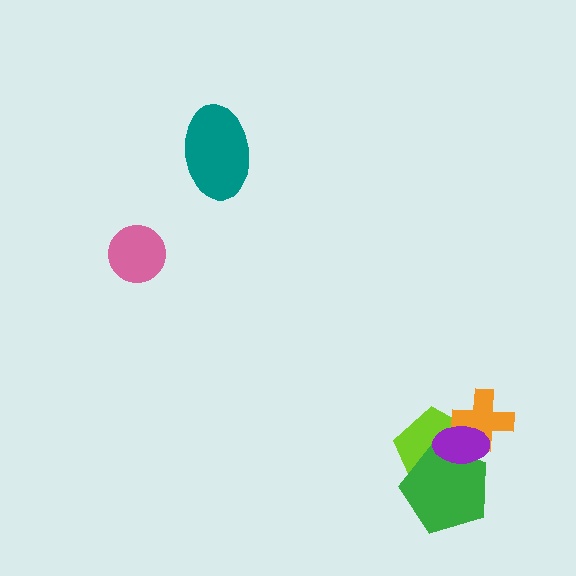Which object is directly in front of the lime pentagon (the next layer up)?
The green pentagon is directly in front of the lime pentagon.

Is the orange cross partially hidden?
Yes, it is partially covered by another shape.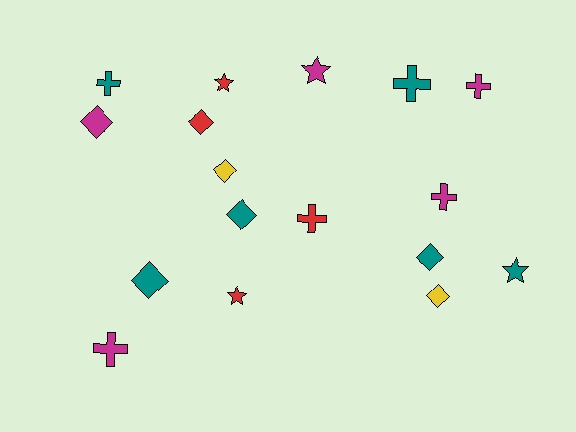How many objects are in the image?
There are 17 objects.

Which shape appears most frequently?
Diamond, with 7 objects.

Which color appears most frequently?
Teal, with 6 objects.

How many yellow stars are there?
There are no yellow stars.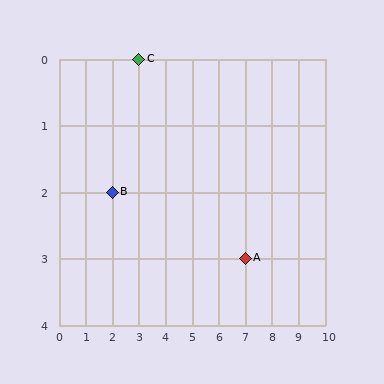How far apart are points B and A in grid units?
Points B and A are 5 columns and 1 row apart (about 5.1 grid units diagonally).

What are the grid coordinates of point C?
Point C is at grid coordinates (3, 0).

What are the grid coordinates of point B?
Point B is at grid coordinates (2, 2).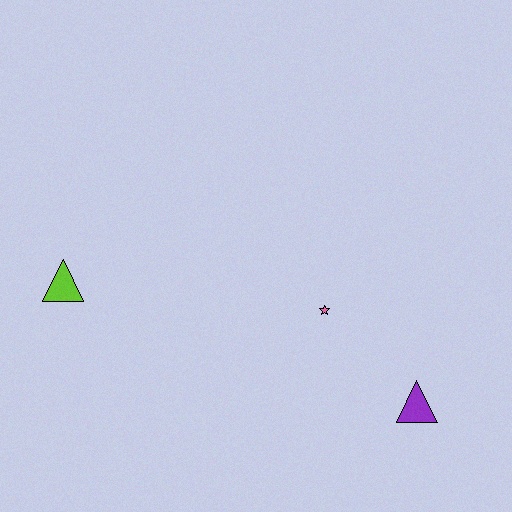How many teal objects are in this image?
There are no teal objects.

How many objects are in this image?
There are 3 objects.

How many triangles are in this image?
There are 2 triangles.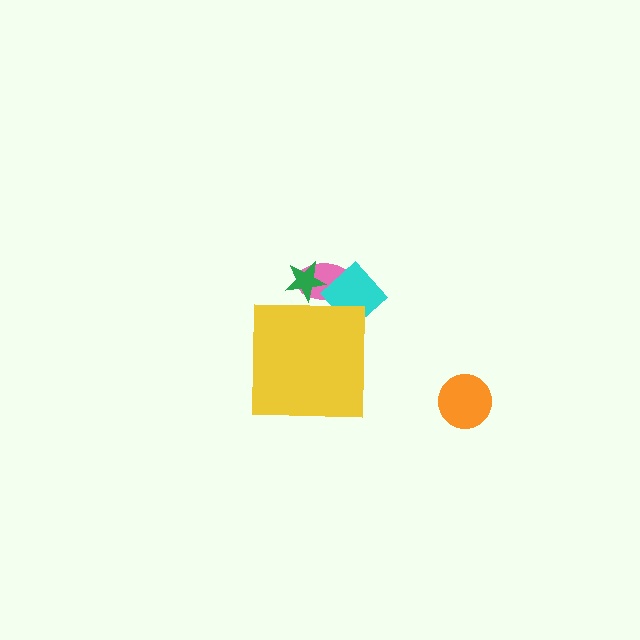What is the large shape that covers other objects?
A yellow square.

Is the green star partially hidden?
Yes, the green star is partially hidden behind the yellow square.